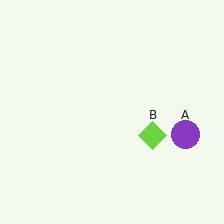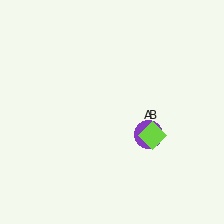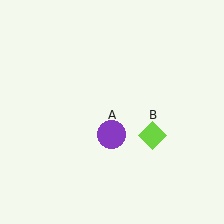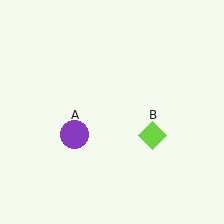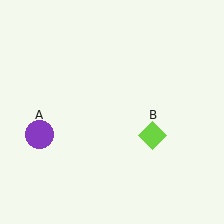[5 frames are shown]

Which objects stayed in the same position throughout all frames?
Lime diamond (object B) remained stationary.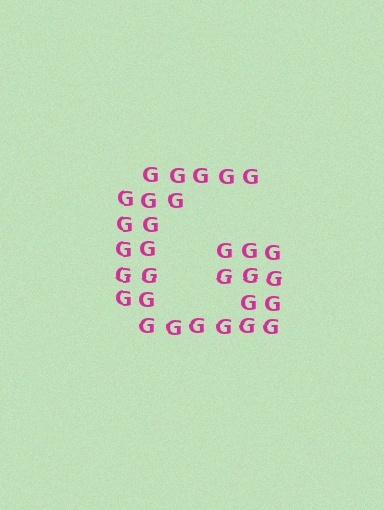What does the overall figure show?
The overall figure shows the letter G.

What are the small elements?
The small elements are letter G's.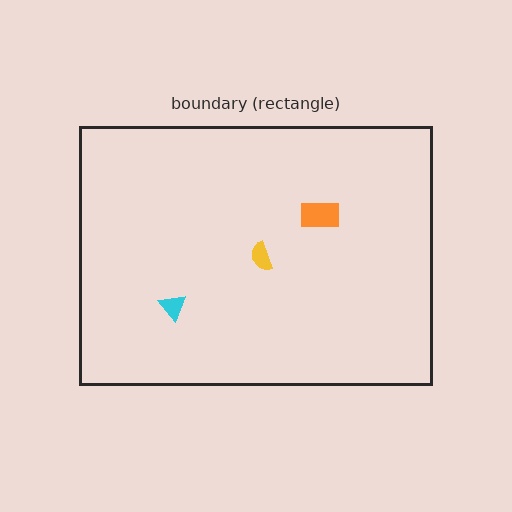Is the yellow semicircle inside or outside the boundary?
Inside.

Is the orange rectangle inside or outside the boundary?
Inside.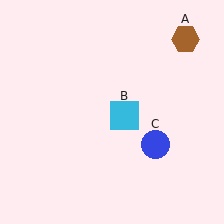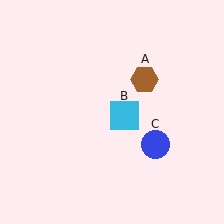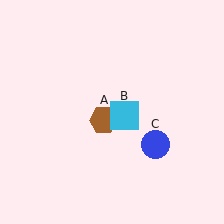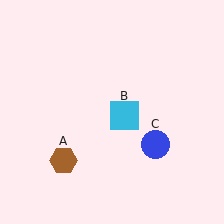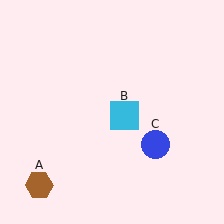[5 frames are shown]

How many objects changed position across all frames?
1 object changed position: brown hexagon (object A).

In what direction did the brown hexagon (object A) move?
The brown hexagon (object A) moved down and to the left.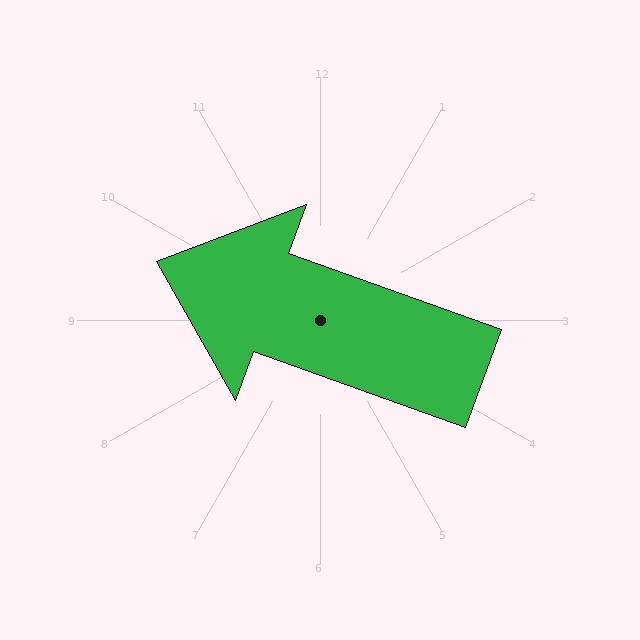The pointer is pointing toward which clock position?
Roughly 10 o'clock.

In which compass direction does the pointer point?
West.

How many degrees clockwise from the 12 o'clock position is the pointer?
Approximately 290 degrees.